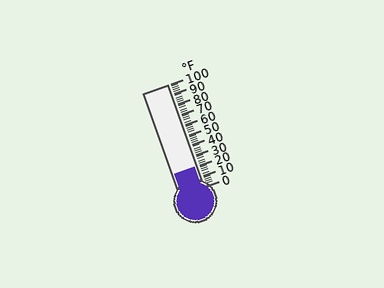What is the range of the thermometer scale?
The thermometer scale ranges from 0°F to 100°F.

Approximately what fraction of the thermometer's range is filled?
The thermometer is filled to approximately 20% of its range.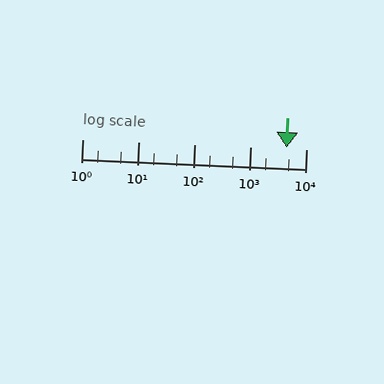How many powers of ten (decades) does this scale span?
The scale spans 4 decades, from 1 to 10000.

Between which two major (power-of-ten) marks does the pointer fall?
The pointer is between 1000 and 10000.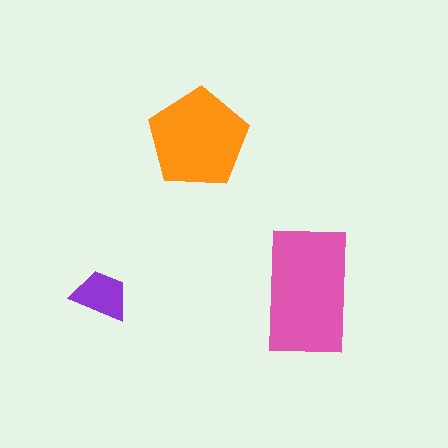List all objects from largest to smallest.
The pink rectangle, the orange pentagon, the purple trapezoid.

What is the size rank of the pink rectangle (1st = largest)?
1st.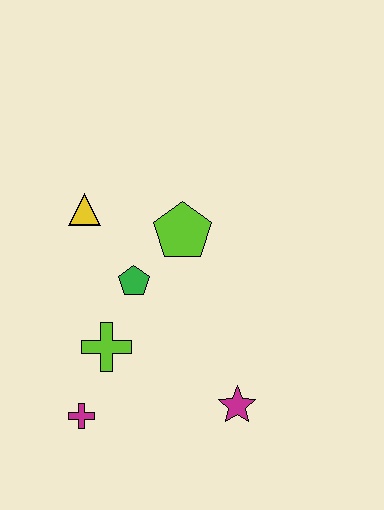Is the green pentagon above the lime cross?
Yes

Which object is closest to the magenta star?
The lime cross is closest to the magenta star.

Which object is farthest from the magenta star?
The yellow triangle is farthest from the magenta star.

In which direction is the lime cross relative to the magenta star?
The lime cross is to the left of the magenta star.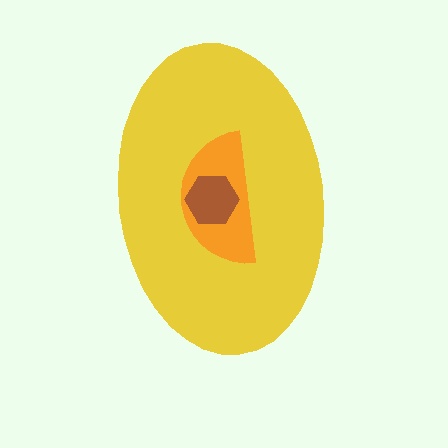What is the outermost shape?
The yellow ellipse.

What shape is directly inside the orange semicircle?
The brown hexagon.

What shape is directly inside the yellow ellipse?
The orange semicircle.